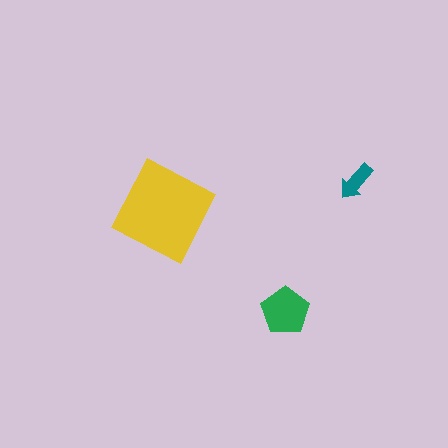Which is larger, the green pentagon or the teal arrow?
The green pentagon.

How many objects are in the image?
There are 3 objects in the image.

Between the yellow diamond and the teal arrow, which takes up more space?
The yellow diamond.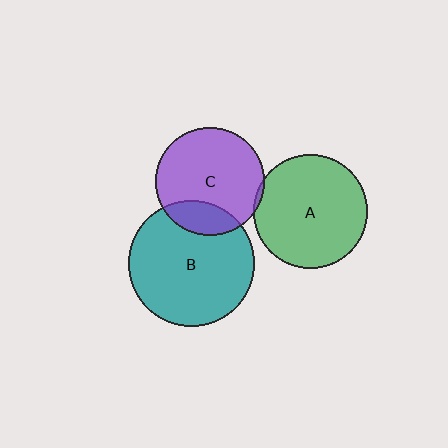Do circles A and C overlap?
Yes.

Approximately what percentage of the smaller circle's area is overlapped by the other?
Approximately 5%.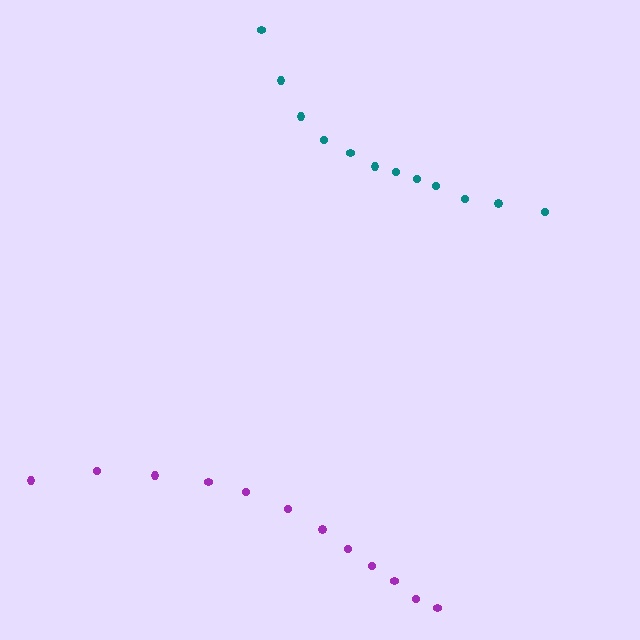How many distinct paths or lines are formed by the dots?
There are 2 distinct paths.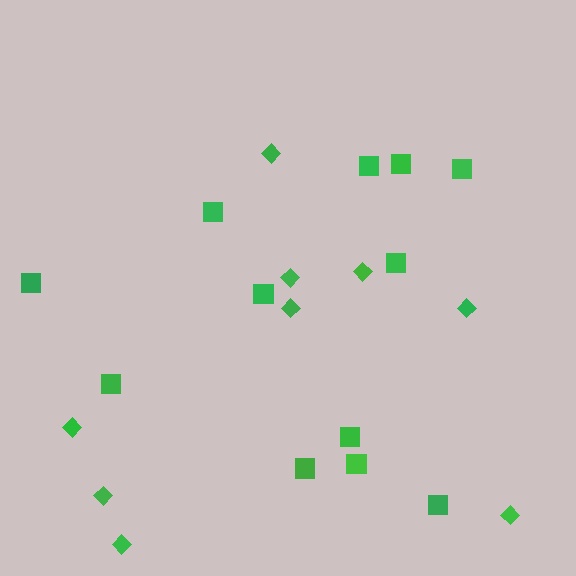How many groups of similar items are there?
There are 2 groups: one group of squares (12) and one group of diamonds (9).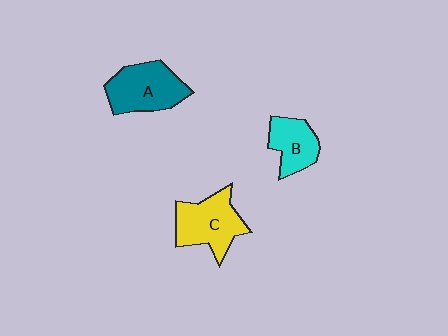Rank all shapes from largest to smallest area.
From largest to smallest: A (teal), C (yellow), B (cyan).